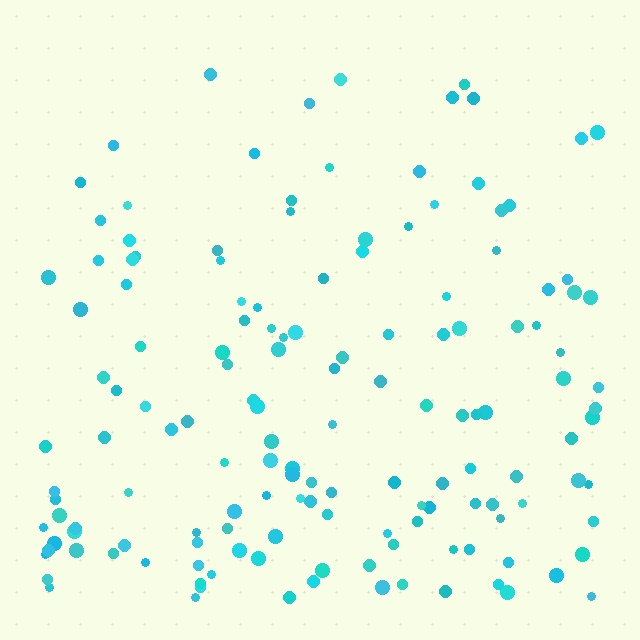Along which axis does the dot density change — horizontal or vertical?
Vertical.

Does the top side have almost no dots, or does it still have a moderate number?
Still a moderate number, just noticeably fewer than the bottom.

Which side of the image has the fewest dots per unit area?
The top.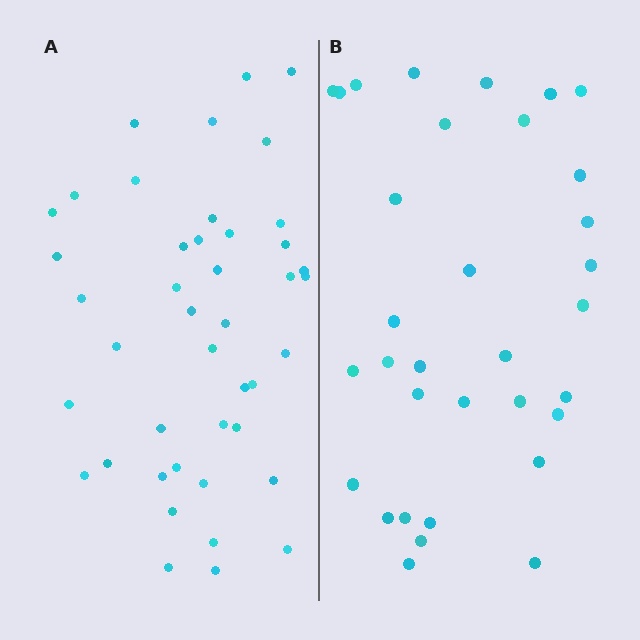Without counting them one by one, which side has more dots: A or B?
Region A (the left region) has more dots.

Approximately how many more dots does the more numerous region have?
Region A has roughly 10 or so more dots than region B.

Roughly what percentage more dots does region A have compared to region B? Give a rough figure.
About 30% more.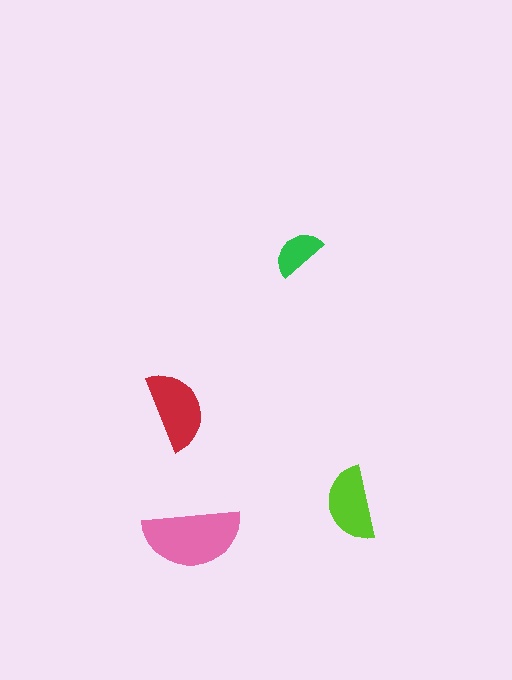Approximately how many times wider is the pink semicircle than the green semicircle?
About 2 times wider.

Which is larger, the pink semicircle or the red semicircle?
The pink one.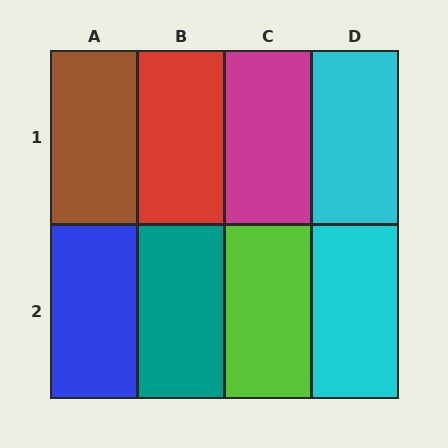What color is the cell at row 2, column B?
Teal.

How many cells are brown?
1 cell is brown.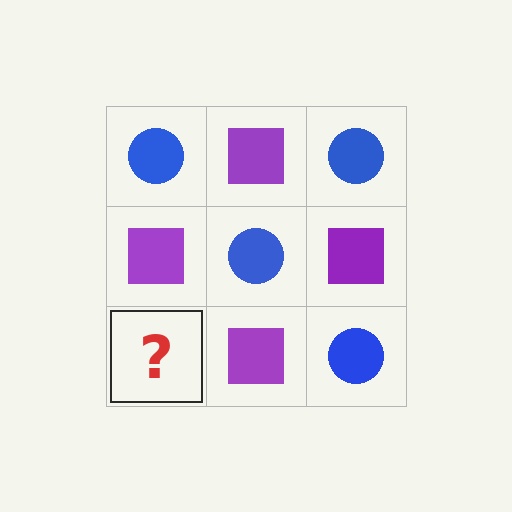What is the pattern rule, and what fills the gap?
The rule is that it alternates blue circle and purple square in a checkerboard pattern. The gap should be filled with a blue circle.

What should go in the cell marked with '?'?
The missing cell should contain a blue circle.